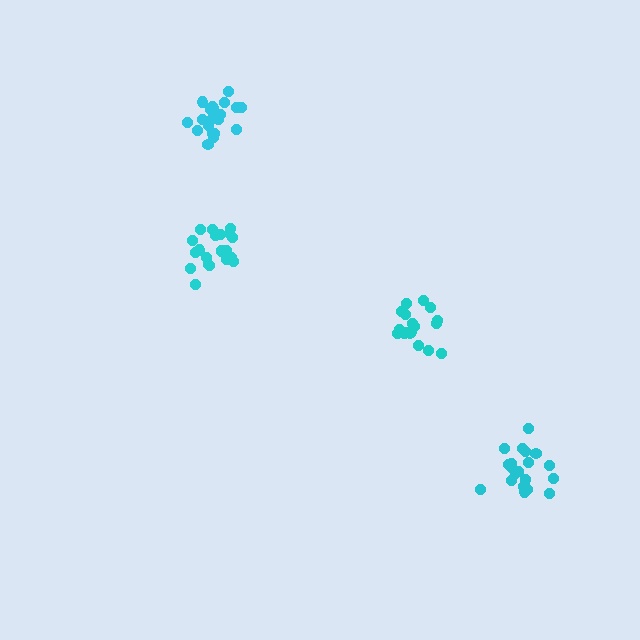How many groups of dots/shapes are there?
There are 4 groups.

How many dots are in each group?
Group 1: 19 dots, Group 2: 21 dots, Group 3: 21 dots, Group 4: 20 dots (81 total).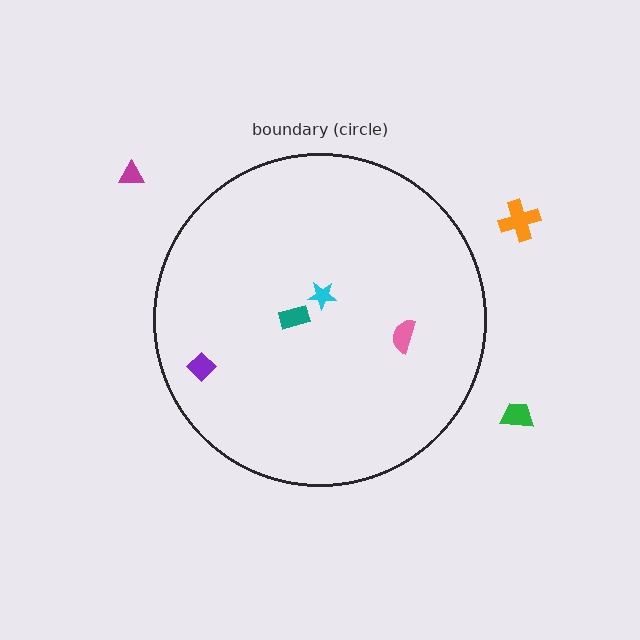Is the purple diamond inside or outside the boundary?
Inside.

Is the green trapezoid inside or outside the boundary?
Outside.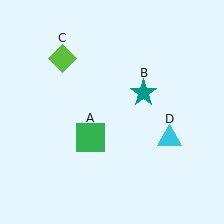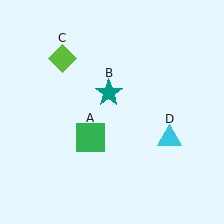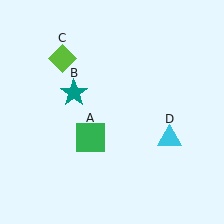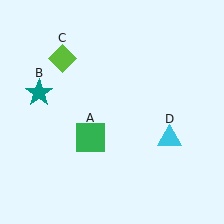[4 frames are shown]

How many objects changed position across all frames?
1 object changed position: teal star (object B).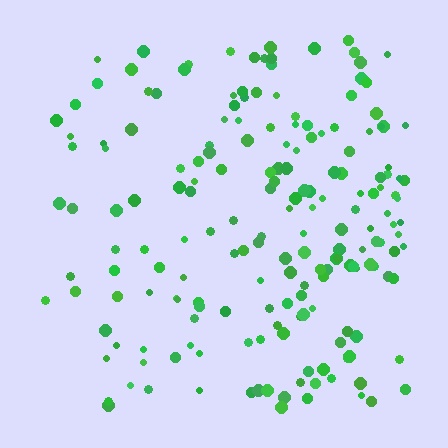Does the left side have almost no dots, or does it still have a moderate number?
Still a moderate number, just noticeably fewer than the right.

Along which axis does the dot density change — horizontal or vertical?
Horizontal.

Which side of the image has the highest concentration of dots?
The right.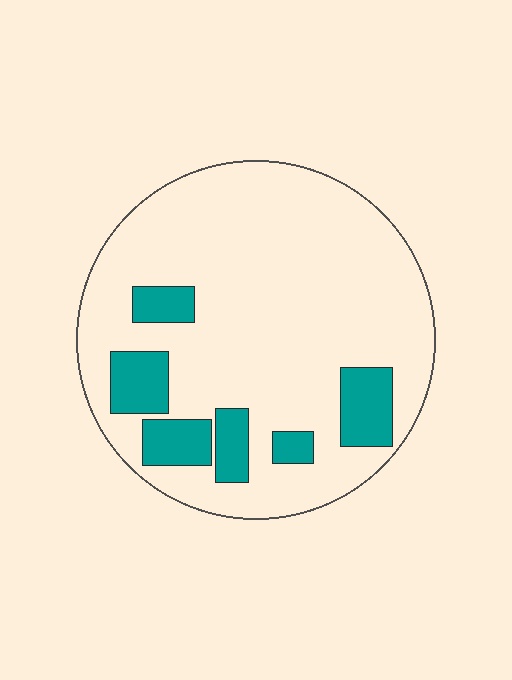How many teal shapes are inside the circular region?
6.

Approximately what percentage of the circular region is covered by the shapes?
Approximately 15%.